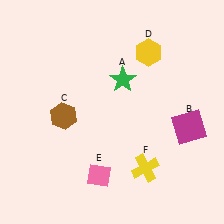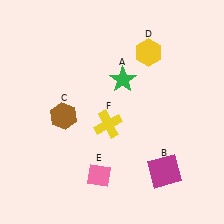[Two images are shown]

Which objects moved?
The objects that moved are: the magenta square (B), the yellow cross (F).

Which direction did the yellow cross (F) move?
The yellow cross (F) moved up.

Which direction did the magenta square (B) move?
The magenta square (B) moved down.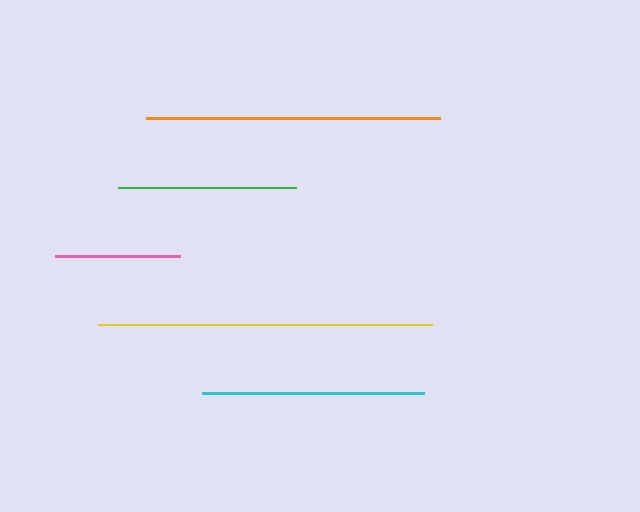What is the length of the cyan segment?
The cyan segment is approximately 223 pixels long.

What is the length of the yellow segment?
The yellow segment is approximately 334 pixels long.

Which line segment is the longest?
The yellow line is the longest at approximately 334 pixels.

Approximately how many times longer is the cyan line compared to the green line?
The cyan line is approximately 1.3 times the length of the green line.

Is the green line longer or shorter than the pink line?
The green line is longer than the pink line.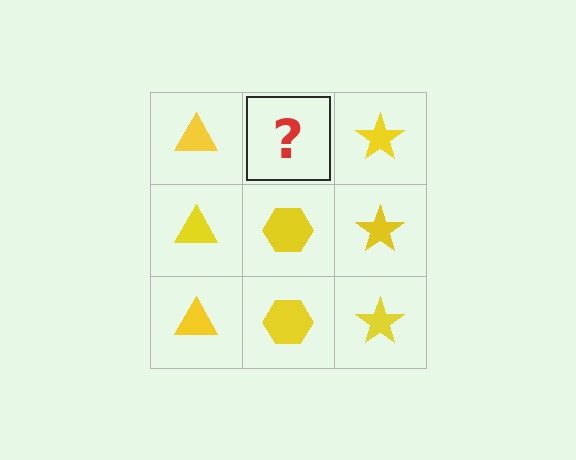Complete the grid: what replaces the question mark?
The question mark should be replaced with a yellow hexagon.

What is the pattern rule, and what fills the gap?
The rule is that each column has a consistent shape. The gap should be filled with a yellow hexagon.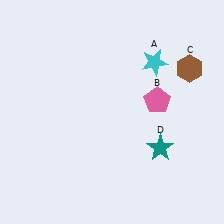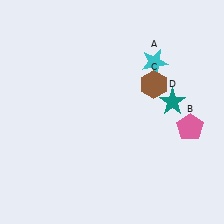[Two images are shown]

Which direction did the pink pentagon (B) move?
The pink pentagon (B) moved right.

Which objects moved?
The objects that moved are: the pink pentagon (B), the brown hexagon (C), the teal star (D).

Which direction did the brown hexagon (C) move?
The brown hexagon (C) moved left.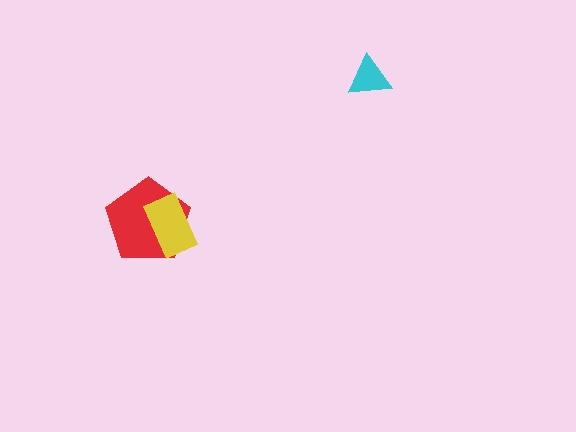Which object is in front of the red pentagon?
The yellow rectangle is in front of the red pentagon.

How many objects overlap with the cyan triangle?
0 objects overlap with the cyan triangle.